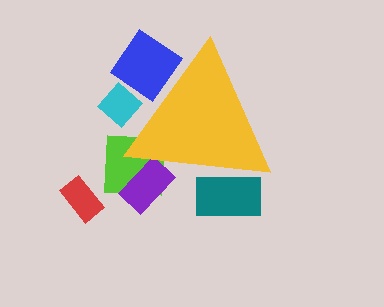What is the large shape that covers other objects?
A yellow triangle.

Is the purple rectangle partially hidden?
Yes, the purple rectangle is partially hidden behind the yellow triangle.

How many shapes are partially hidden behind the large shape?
5 shapes are partially hidden.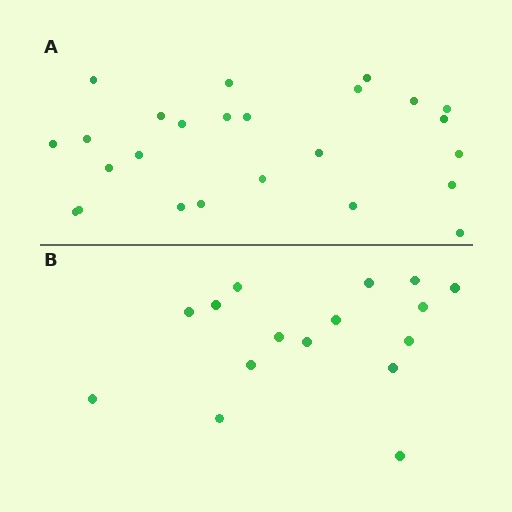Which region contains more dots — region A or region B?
Region A (the top region) has more dots.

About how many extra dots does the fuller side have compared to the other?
Region A has roughly 8 or so more dots than region B.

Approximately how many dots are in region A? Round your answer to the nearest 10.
About 20 dots. (The exact count is 25, which rounds to 20.)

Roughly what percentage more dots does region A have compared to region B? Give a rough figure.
About 55% more.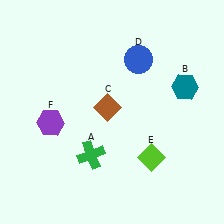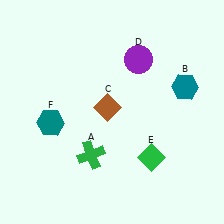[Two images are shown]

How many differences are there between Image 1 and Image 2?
There are 3 differences between the two images.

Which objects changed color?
D changed from blue to purple. E changed from lime to green. F changed from purple to teal.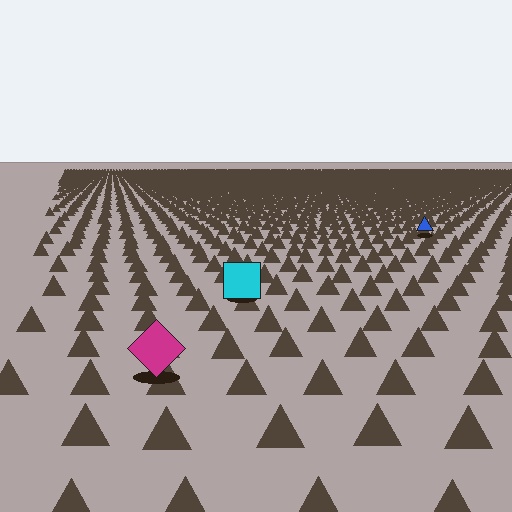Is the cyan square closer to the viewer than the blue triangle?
Yes. The cyan square is closer — you can tell from the texture gradient: the ground texture is coarser near it.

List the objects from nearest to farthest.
From nearest to farthest: the magenta diamond, the cyan square, the blue triangle.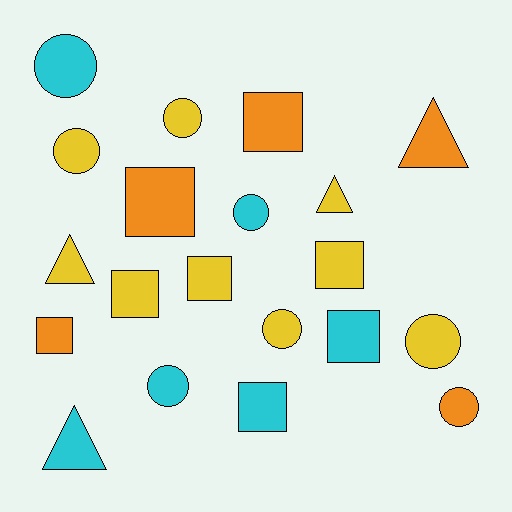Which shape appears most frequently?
Square, with 8 objects.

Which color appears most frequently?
Yellow, with 9 objects.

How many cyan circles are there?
There are 3 cyan circles.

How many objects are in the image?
There are 20 objects.